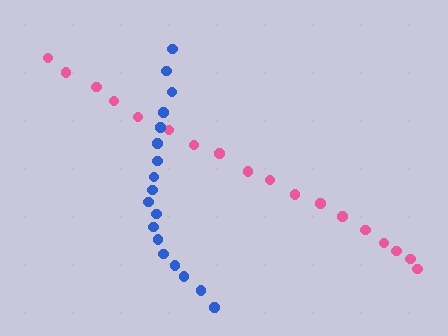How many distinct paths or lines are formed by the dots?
There are 2 distinct paths.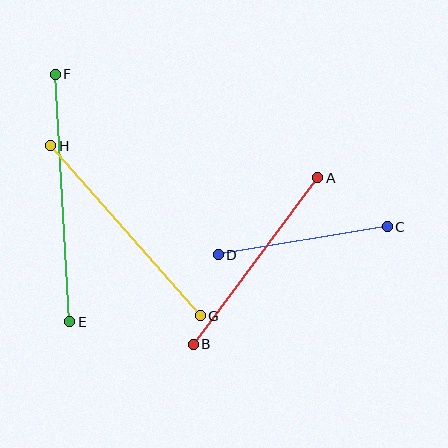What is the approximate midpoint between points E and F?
The midpoint is at approximately (63, 198) pixels.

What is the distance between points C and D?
The distance is approximately 171 pixels.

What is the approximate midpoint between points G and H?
The midpoint is at approximately (126, 231) pixels.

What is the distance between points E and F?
The distance is approximately 248 pixels.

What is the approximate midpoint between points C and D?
The midpoint is at approximately (303, 241) pixels.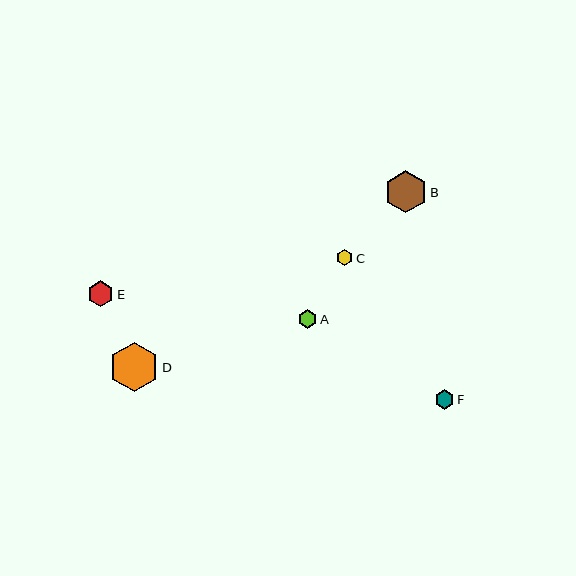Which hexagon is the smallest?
Hexagon C is the smallest with a size of approximately 16 pixels.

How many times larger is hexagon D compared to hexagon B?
Hexagon D is approximately 1.2 times the size of hexagon B.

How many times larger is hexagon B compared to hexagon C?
Hexagon B is approximately 2.6 times the size of hexagon C.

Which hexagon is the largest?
Hexagon D is the largest with a size of approximately 50 pixels.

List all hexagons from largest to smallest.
From largest to smallest: D, B, E, F, A, C.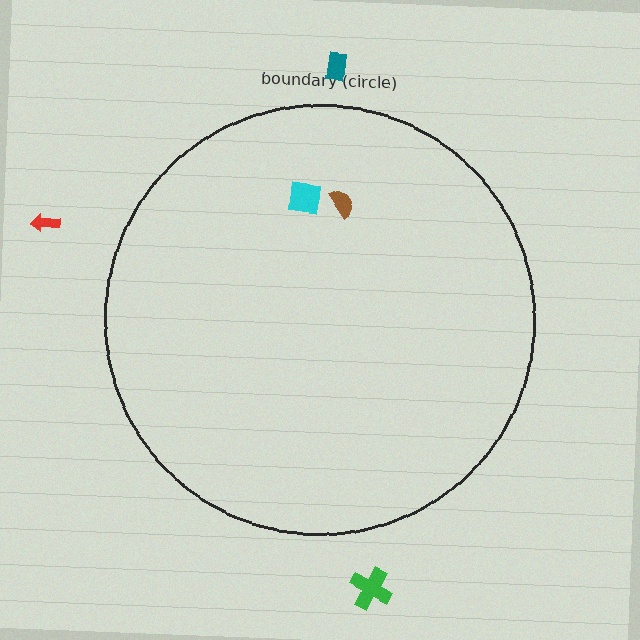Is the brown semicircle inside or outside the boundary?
Inside.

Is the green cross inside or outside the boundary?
Outside.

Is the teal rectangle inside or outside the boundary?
Outside.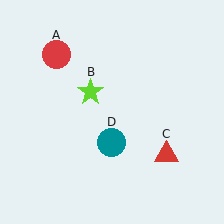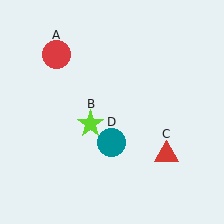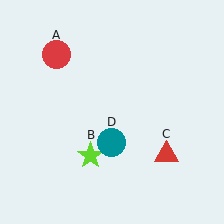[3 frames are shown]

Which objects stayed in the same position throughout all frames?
Red circle (object A) and red triangle (object C) and teal circle (object D) remained stationary.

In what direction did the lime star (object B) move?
The lime star (object B) moved down.